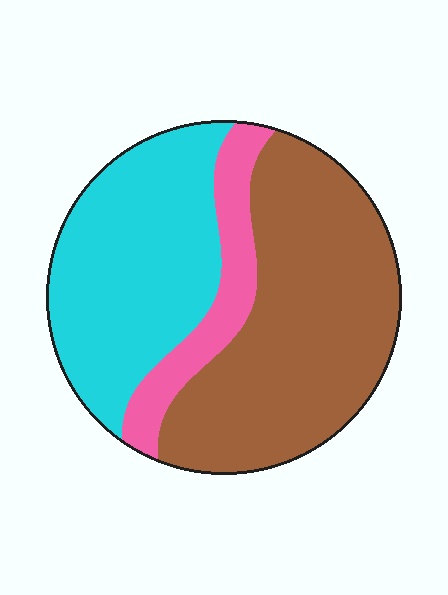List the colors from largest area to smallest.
From largest to smallest: brown, cyan, pink.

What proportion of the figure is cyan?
Cyan covers around 35% of the figure.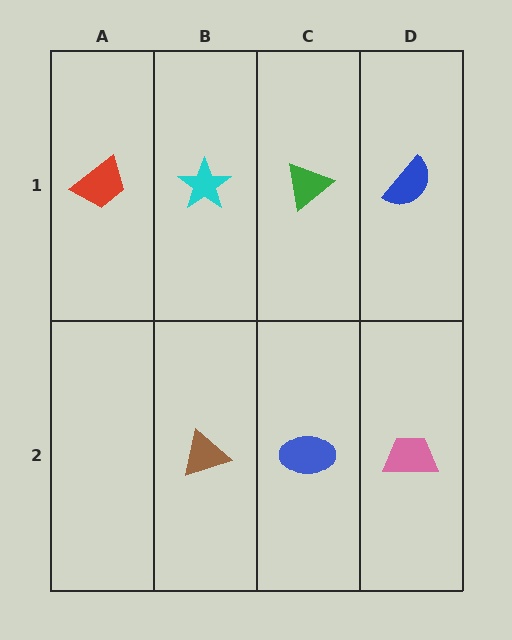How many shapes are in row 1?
4 shapes.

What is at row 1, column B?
A cyan star.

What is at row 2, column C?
A blue ellipse.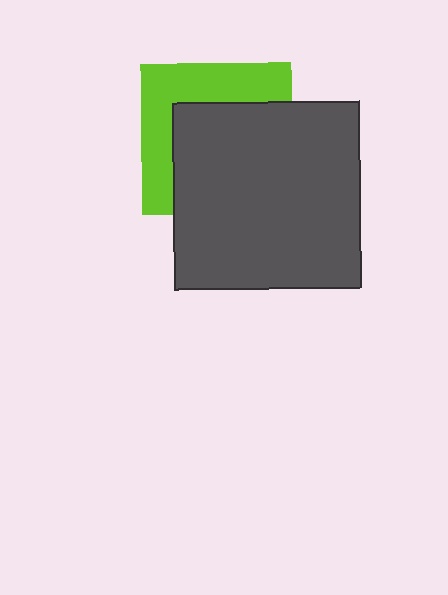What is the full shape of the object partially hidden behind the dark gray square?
The partially hidden object is a lime square.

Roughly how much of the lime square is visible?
A small part of it is visible (roughly 40%).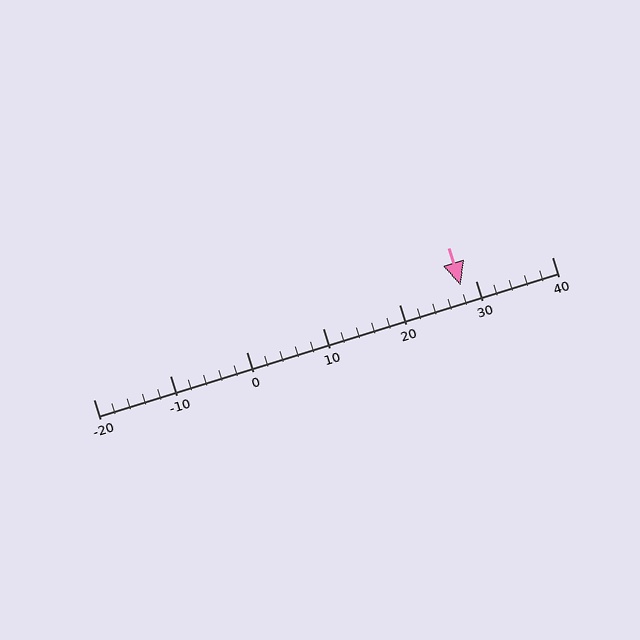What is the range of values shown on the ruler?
The ruler shows values from -20 to 40.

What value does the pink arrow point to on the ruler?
The pink arrow points to approximately 28.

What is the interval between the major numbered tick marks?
The major tick marks are spaced 10 units apart.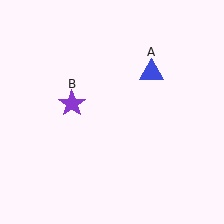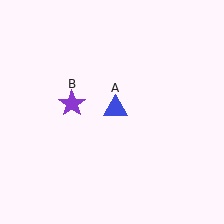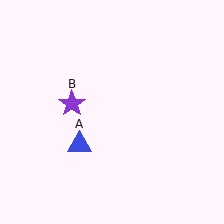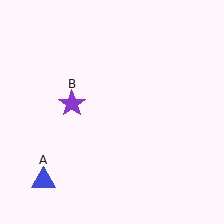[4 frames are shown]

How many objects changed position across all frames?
1 object changed position: blue triangle (object A).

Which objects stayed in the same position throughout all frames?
Purple star (object B) remained stationary.